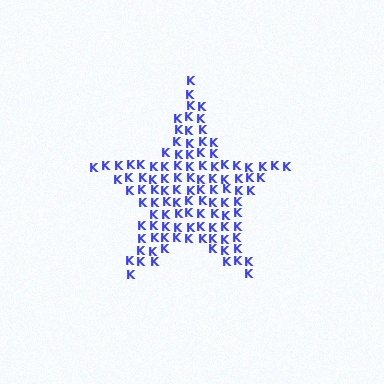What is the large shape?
The large shape is a star.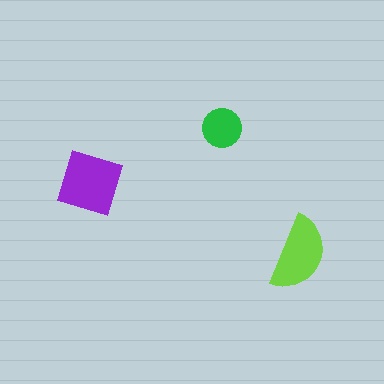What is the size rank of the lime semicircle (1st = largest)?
2nd.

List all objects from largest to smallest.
The purple square, the lime semicircle, the green circle.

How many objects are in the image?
There are 3 objects in the image.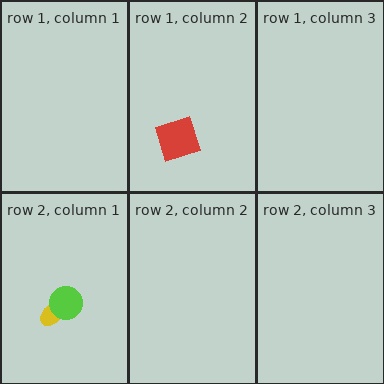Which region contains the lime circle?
The row 2, column 1 region.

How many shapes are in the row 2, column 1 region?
2.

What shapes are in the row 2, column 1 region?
The yellow ellipse, the lime circle.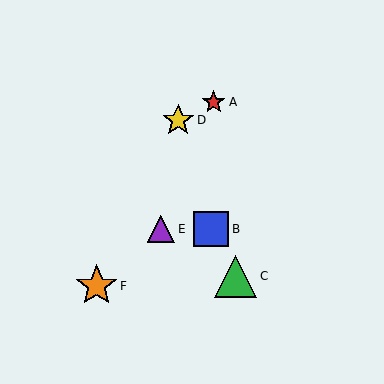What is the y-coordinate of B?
Object B is at y≈229.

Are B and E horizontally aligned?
Yes, both are at y≈229.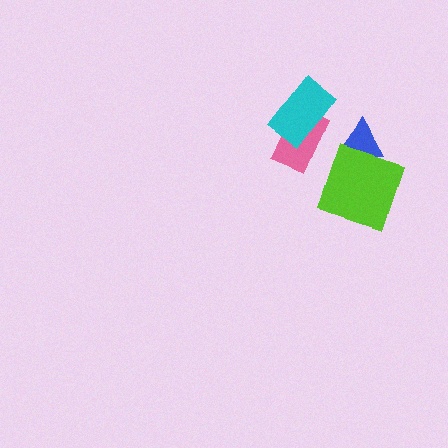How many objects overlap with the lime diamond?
1 object overlaps with the lime diamond.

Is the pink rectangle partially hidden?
Yes, it is partially covered by another shape.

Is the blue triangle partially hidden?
Yes, it is partially covered by another shape.